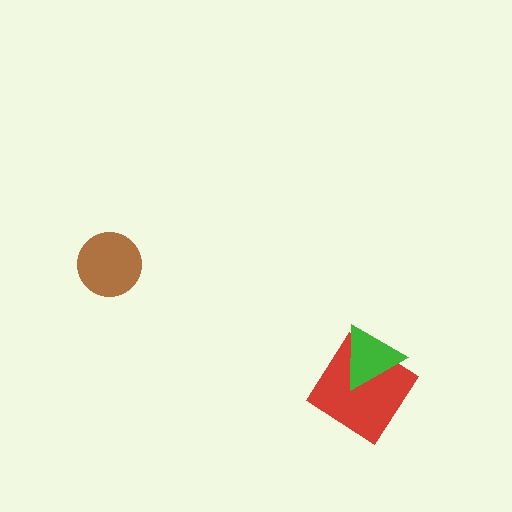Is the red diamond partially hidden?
Yes, it is partially covered by another shape.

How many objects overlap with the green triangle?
1 object overlaps with the green triangle.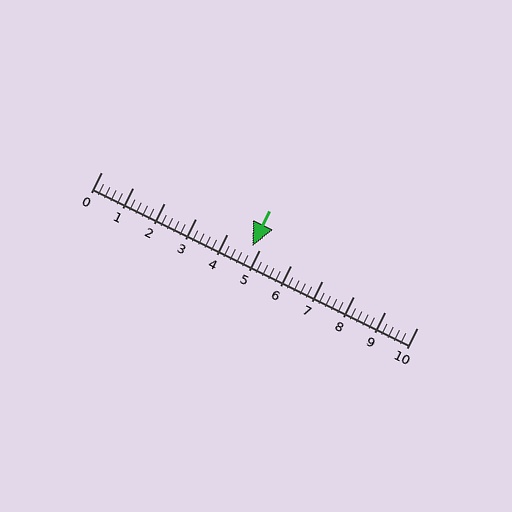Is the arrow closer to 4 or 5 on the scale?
The arrow is closer to 5.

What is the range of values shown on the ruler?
The ruler shows values from 0 to 10.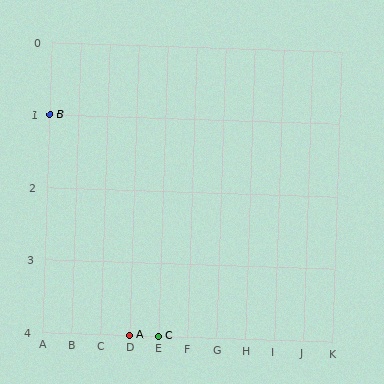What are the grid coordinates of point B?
Point B is at grid coordinates (A, 1).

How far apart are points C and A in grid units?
Points C and A are 1 column apart.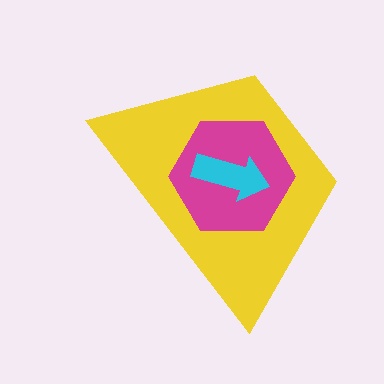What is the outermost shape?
The yellow trapezoid.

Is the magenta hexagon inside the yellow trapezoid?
Yes.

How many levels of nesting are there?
3.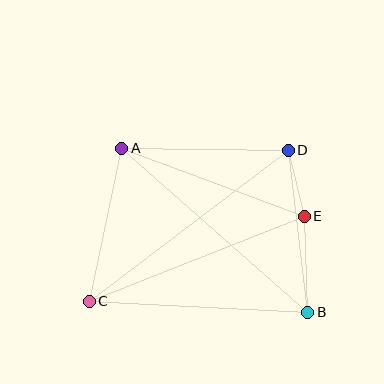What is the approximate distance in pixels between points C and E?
The distance between C and E is approximately 232 pixels.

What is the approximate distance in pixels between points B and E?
The distance between B and E is approximately 96 pixels.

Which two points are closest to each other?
Points D and E are closest to each other.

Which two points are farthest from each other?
Points C and D are farthest from each other.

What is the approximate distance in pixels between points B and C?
The distance between B and C is approximately 219 pixels.